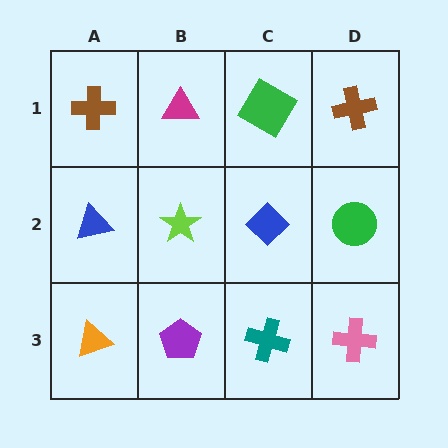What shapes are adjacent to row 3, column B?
A lime star (row 2, column B), an orange triangle (row 3, column A), a teal cross (row 3, column C).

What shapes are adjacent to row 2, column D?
A brown cross (row 1, column D), a pink cross (row 3, column D), a blue diamond (row 2, column C).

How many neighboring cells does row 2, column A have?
3.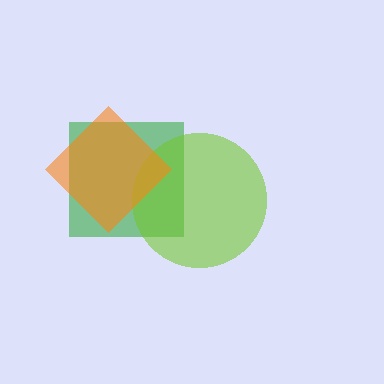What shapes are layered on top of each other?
The layered shapes are: a green square, a lime circle, an orange diamond.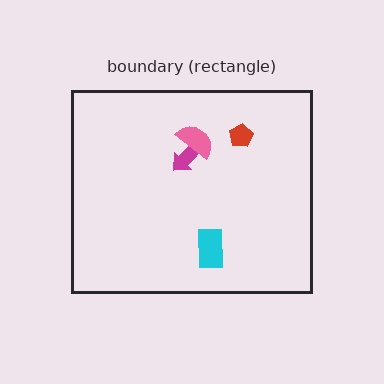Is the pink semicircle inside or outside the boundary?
Inside.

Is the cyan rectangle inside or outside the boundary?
Inside.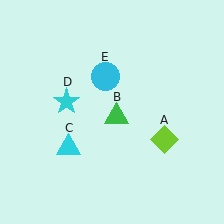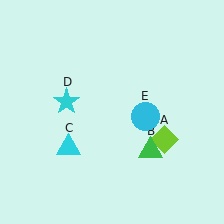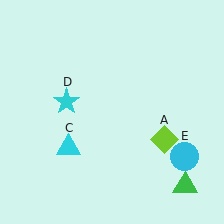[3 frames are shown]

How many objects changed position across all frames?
2 objects changed position: green triangle (object B), cyan circle (object E).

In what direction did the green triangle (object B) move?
The green triangle (object B) moved down and to the right.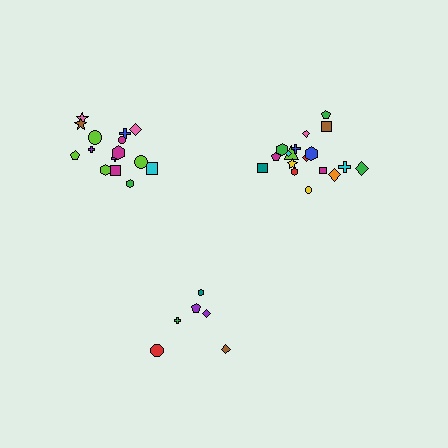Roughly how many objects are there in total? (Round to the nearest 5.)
Roughly 40 objects in total.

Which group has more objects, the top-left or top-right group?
The top-right group.